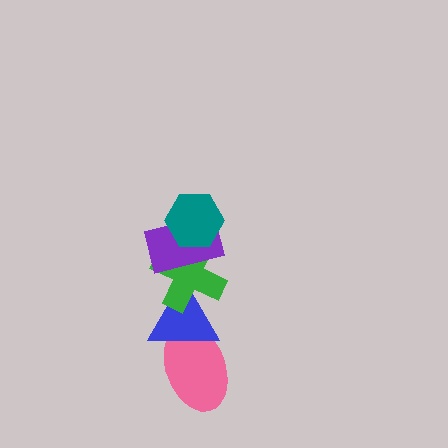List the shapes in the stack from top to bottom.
From top to bottom: the teal hexagon, the purple rectangle, the green cross, the blue triangle, the pink ellipse.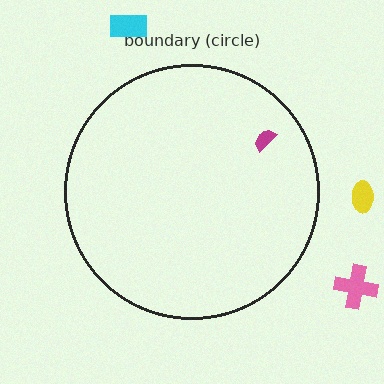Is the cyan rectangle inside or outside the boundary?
Outside.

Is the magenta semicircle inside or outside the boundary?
Inside.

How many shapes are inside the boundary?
1 inside, 3 outside.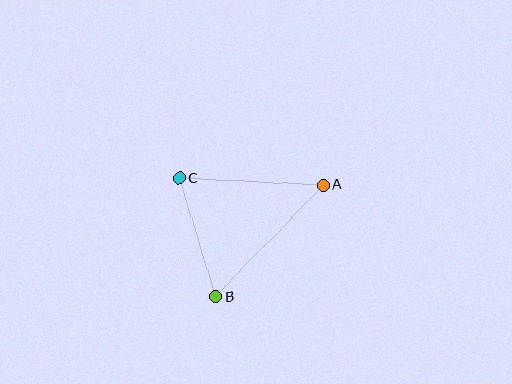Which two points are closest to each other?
Points B and C are closest to each other.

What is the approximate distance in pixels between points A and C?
The distance between A and C is approximately 145 pixels.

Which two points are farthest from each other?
Points A and B are farthest from each other.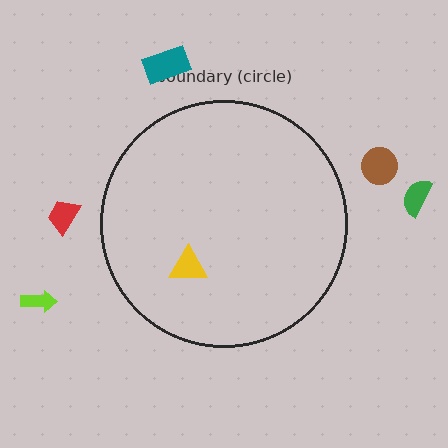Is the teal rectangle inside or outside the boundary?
Outside.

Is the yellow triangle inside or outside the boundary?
Inside.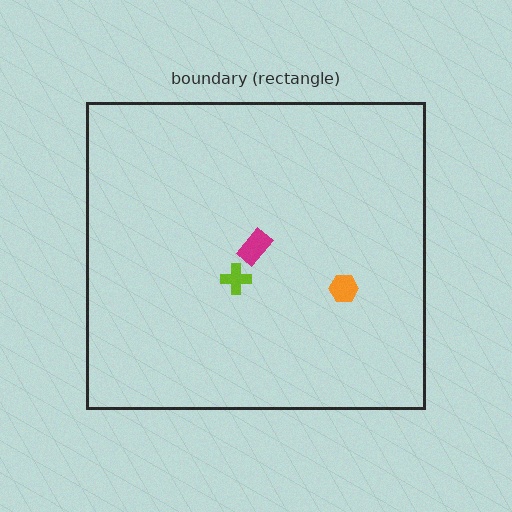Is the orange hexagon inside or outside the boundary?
Inside.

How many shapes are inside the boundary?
3 inside, 0 outside.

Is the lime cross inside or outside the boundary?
Inside.